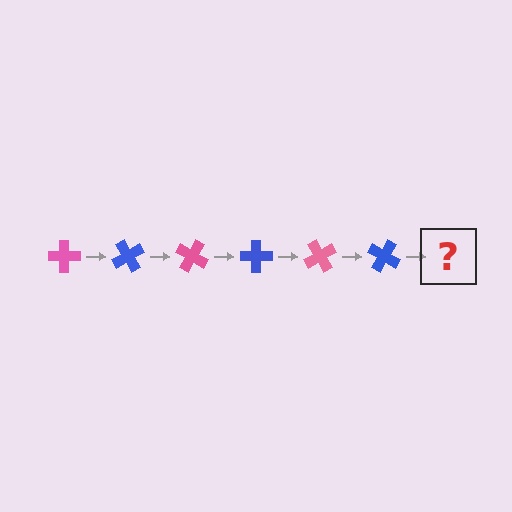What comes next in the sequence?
The next element should be a pink cross, rotated 360 degrees from the start.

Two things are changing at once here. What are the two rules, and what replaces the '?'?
The two rules are that it rotates 60 degrees each step and the color cycles through pink and blue. The '?' should be a pink cross, rotated 360 degrees from the start.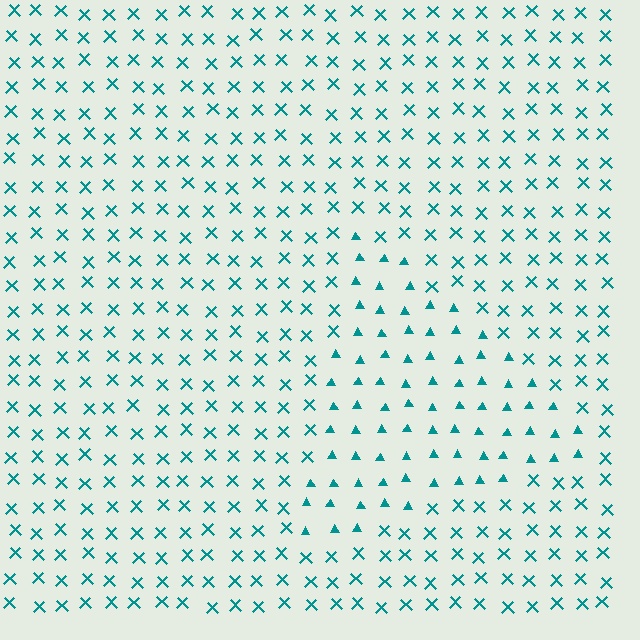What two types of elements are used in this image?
The image uses triangles inside the triangle region and X marks outside it.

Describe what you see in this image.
The image is filled with small teal elements arranged in a uniform grid. A triangle-shaped region contains triangles, while the surrounding area contains X marks. The boundary is defined purely by the change in element shape.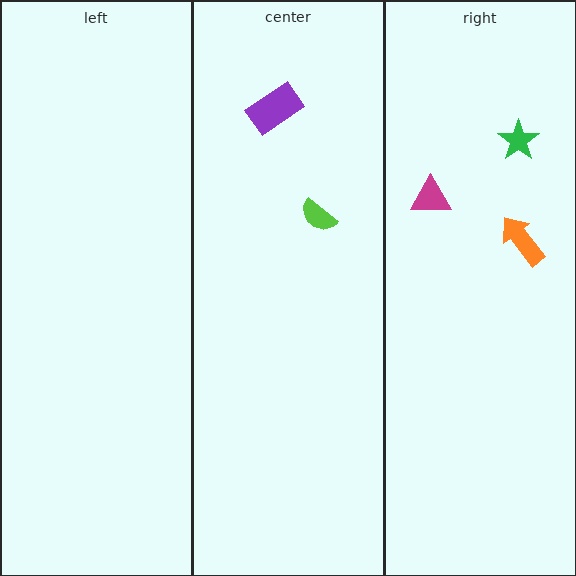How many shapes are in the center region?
2.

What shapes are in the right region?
The orange arrow, the green star, the magenta triangle.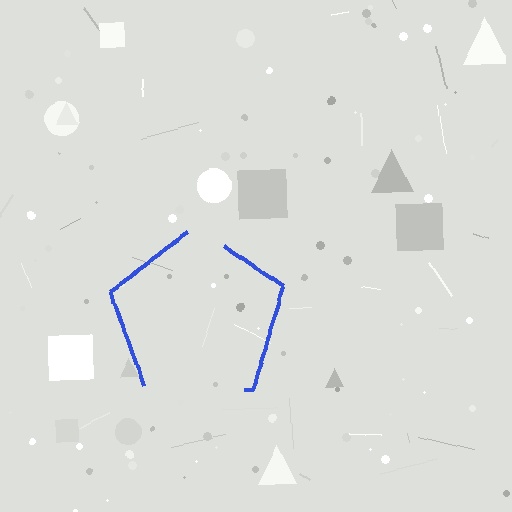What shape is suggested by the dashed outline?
The dashed outline suggests a pentagon.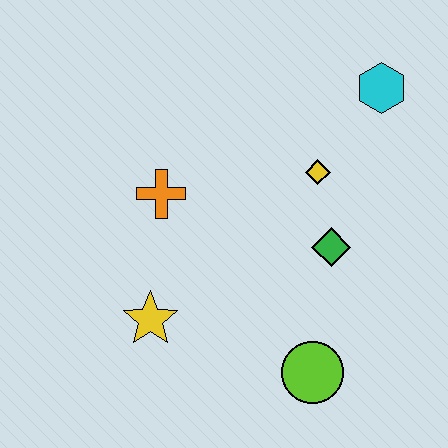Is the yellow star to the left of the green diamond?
Yes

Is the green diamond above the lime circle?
Yes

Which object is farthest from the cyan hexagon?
The yellow star is farthest from the cyan hexagon.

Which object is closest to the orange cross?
The yellow star is closest to the orange cross.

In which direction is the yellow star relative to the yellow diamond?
The yellow star is to the left of the yellow diamond.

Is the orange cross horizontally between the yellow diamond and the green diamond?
No